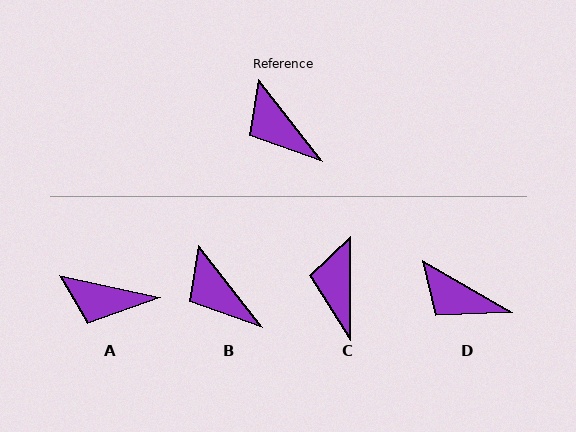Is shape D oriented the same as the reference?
No, it is off by about 22 degrees.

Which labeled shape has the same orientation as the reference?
B.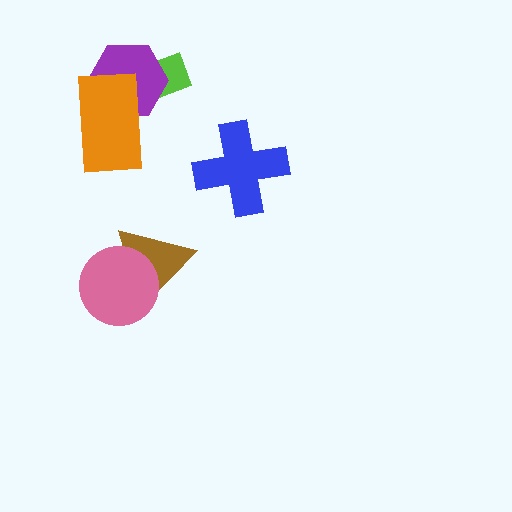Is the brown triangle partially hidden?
Yes, it is partially covered by another shape.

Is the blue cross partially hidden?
No, no other shape covers it.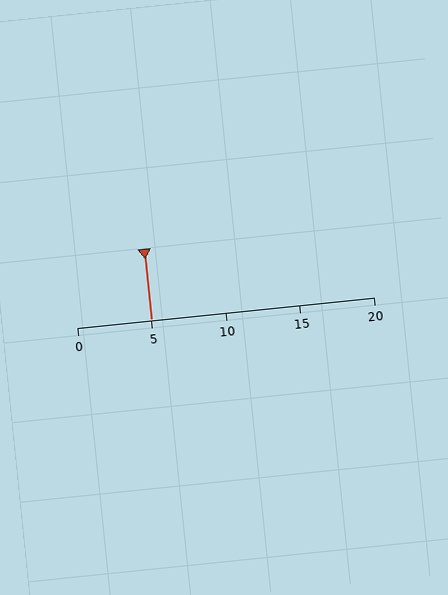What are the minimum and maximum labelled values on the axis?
The axis runs from 0 to 20.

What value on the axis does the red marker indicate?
The marker indicates approximately 5.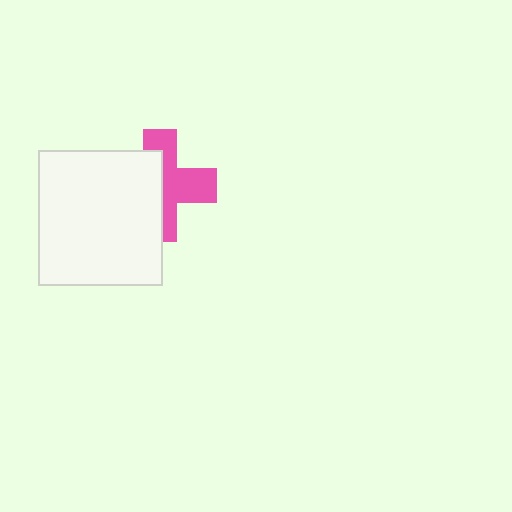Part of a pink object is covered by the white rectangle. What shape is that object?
It is a cross.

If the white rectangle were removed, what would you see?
You would see the complete pink cross.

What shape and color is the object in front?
The object in front is a white rectangle.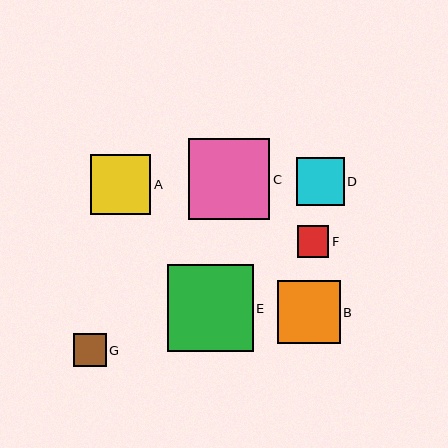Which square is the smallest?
Square F is the smallest with a size of approximately 32 pixels.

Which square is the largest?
Square E is the largest with a size of approximately 86 pixels.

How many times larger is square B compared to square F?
Square B is approximately 2.0 times the size of square F.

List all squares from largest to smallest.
From largest to smallest: E, C, B, A, D, G, F.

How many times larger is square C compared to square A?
Square C is approximately 1.3 times the size of square A.